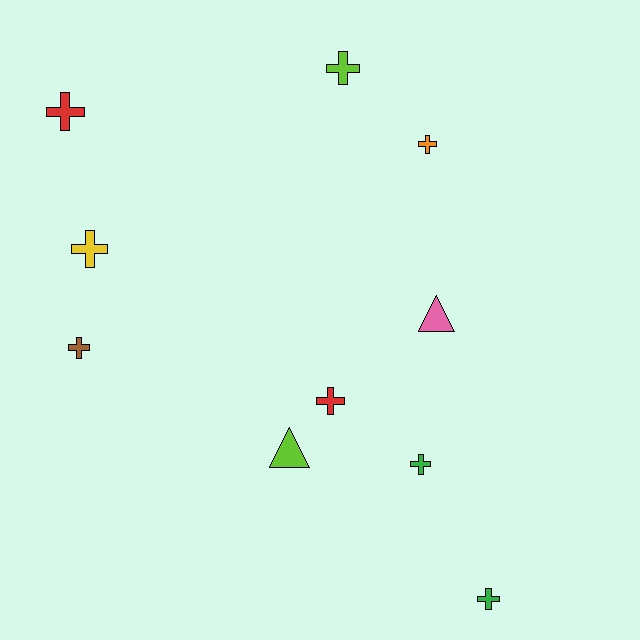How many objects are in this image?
There are 10 objects.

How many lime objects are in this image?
There are 2 lime objects.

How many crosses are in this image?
There are 8 crosses.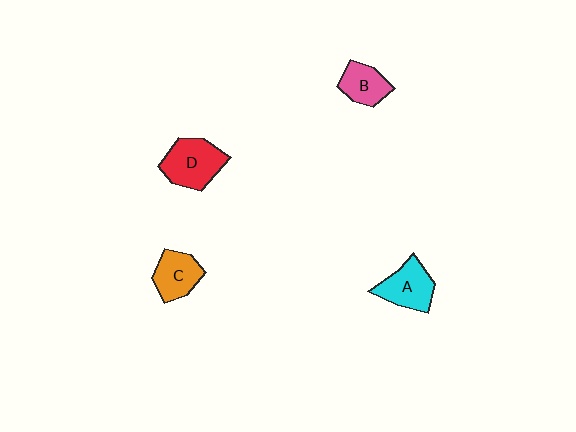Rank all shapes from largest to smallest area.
From largest to smallest: D (red), A (cyan), C (orange), B (pink).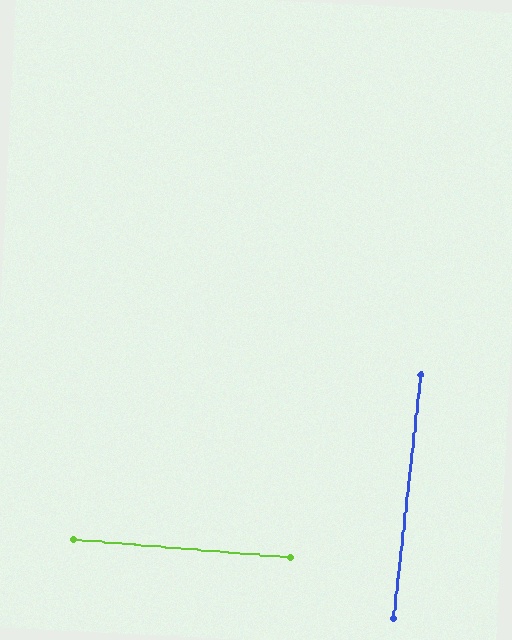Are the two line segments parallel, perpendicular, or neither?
Perpendicular — they meet at approximately 89°.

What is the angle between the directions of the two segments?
Approximately 89 degrees.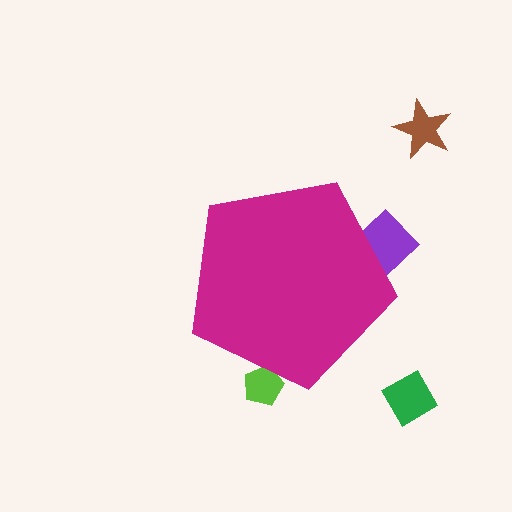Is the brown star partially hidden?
No, the brown star is fully visible.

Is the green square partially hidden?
No, the green square is fully visible.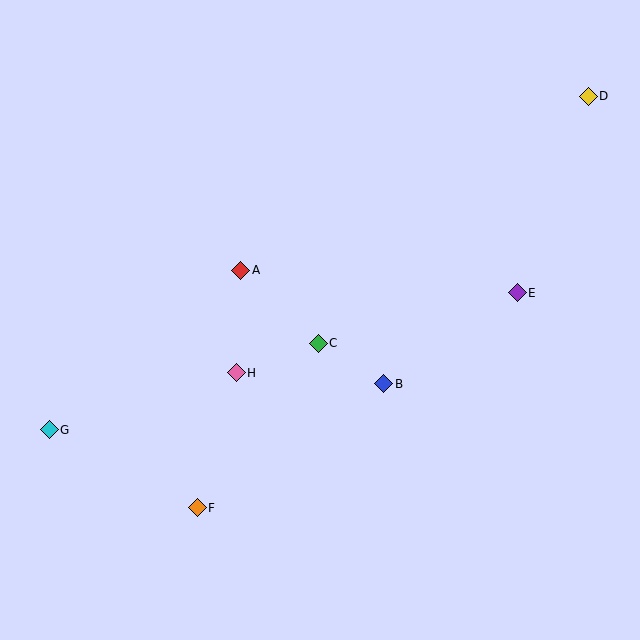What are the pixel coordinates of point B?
Point B is at (384, 384).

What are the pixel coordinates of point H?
Point H is at (236, 373).